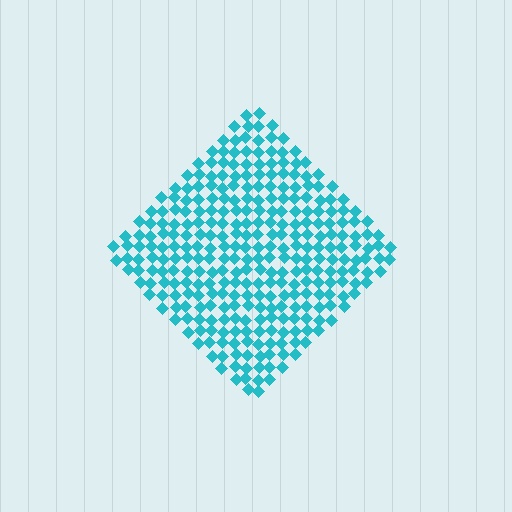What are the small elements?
The small elements are diamonds.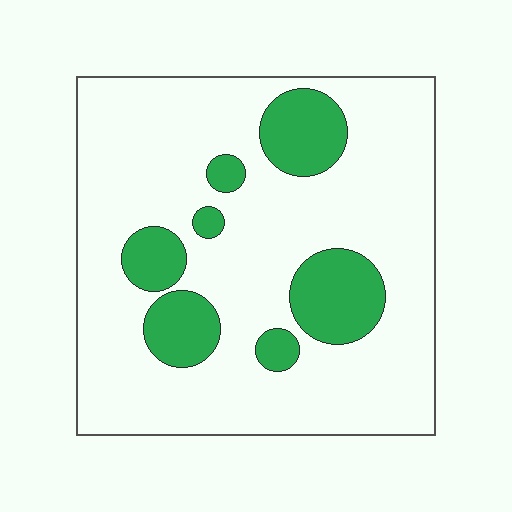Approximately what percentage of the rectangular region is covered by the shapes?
Approximately 20%.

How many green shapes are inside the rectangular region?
7.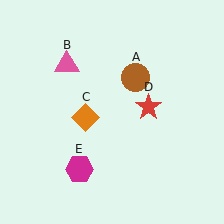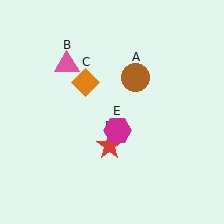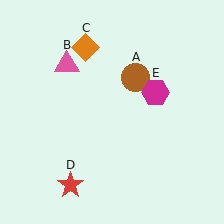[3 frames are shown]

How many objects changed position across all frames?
3 objects changed position: orange diamond (object C), red star (object D), magenta hexagon (object E).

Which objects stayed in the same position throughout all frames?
Brown circle (object A) and pink triangle (object B) remained stationary.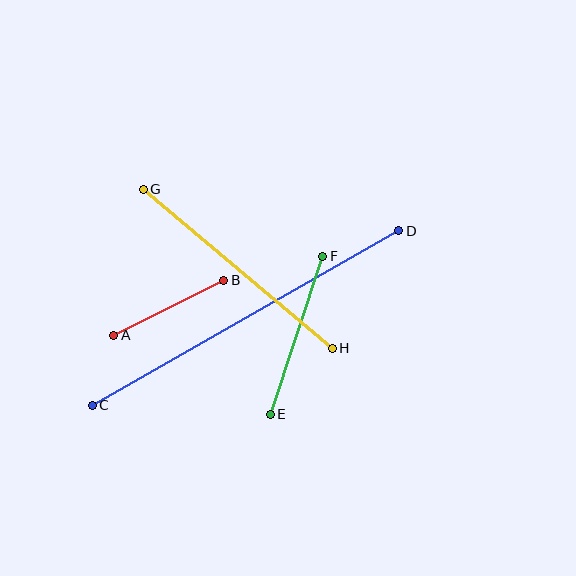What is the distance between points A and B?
The distance is approximately 123 pixels.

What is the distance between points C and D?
The distance is approximately 353 pixels.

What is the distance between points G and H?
The distance is approximately 247 pixels.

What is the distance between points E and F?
The distance is approximately 166 pixels.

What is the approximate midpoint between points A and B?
The midpoint is at approximately (169, 308) pixels.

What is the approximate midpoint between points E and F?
The midpoint is at approximately (296, 335) pixels.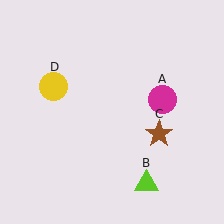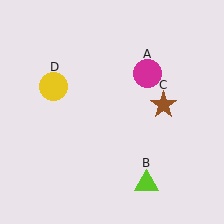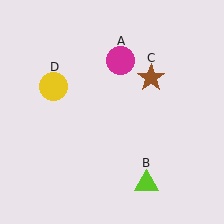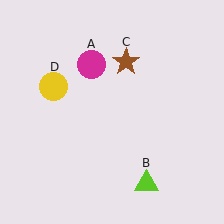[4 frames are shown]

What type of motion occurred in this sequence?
The magenta circle (object A), brown star (object C) rotated counterclockwise around the center of the scene.